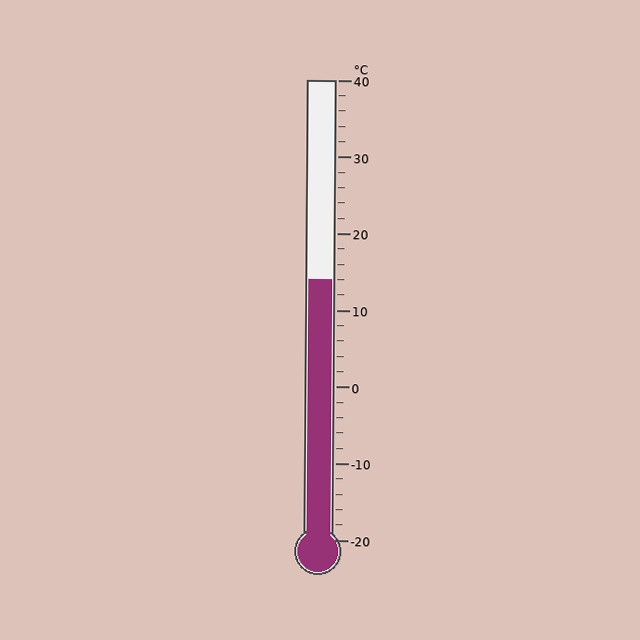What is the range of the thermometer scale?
The thermometer scale ranges from -20°C to 40°C.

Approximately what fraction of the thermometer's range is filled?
The thermometer is filled to approximately 55% of its range.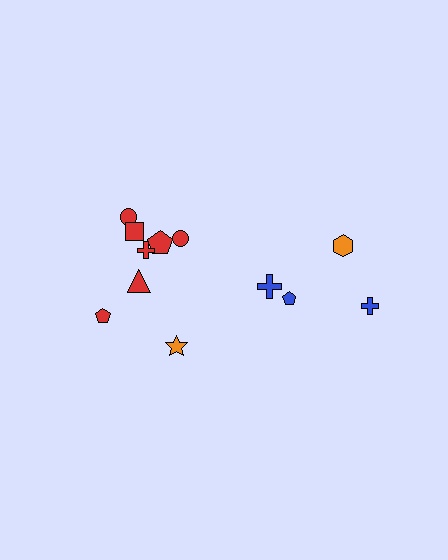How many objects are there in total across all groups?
There are 12 objects.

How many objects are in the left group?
There are 8 objects.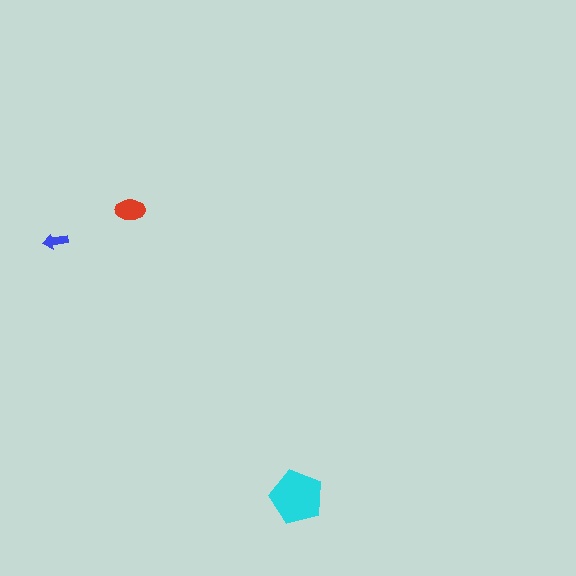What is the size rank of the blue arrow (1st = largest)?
3rd.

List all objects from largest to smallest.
The cyan pentagon, the red ellipse, the blue arrow.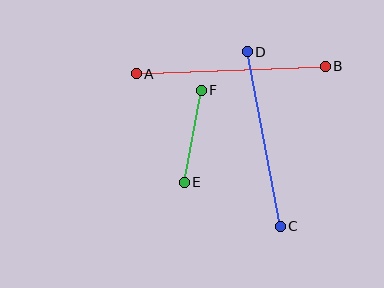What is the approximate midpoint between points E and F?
The midpoint is at approximately (193, 136) pixels.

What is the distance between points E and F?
The distance is approximately 94 pixels.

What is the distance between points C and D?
The distance is approximately 178 pixels.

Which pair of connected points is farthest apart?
Points A and B are farthest apart.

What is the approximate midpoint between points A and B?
The midpoint is at approximately (231, 70) pixels.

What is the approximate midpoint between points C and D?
The midpoint is at approximately (264, 139) pixels.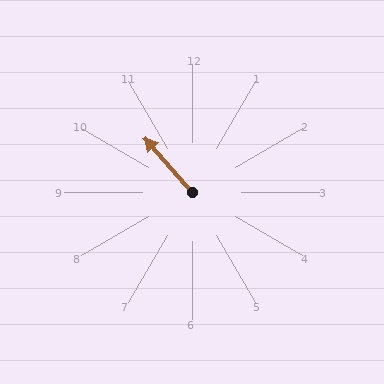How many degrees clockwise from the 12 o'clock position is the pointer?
Approximately 319 degrees.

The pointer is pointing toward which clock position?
Roughly 11 o'clock.